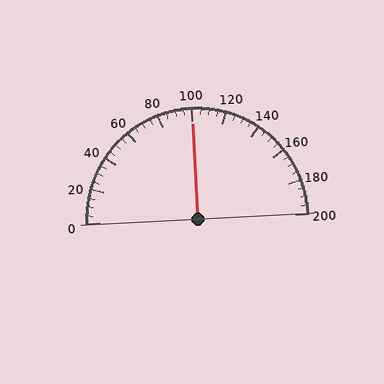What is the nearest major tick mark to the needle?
The nearest major tick mark is 100.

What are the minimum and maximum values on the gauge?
The gauge ranges from 0 to 200.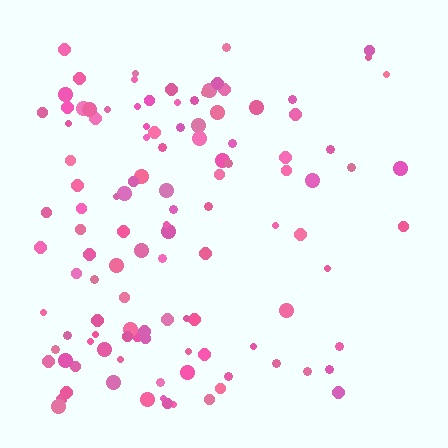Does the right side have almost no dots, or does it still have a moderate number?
Still a moderate number, just noticeably fewer than the left.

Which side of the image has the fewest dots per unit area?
The right.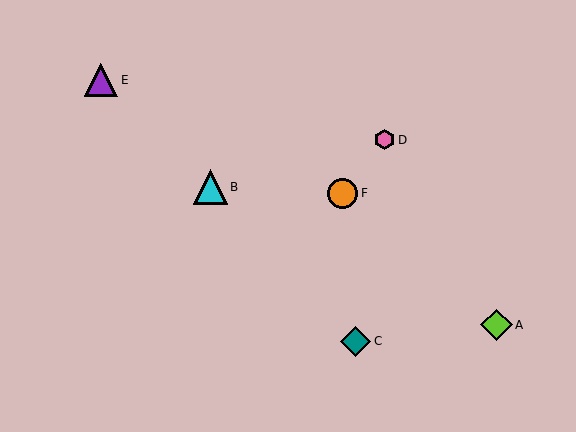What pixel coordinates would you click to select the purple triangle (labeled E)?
Click at (101, 80) to select the purple triangle E.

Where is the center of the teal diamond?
The center of the teal diamond is at (356, 341).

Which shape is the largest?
The cyan triangle (labeled B) is the largest.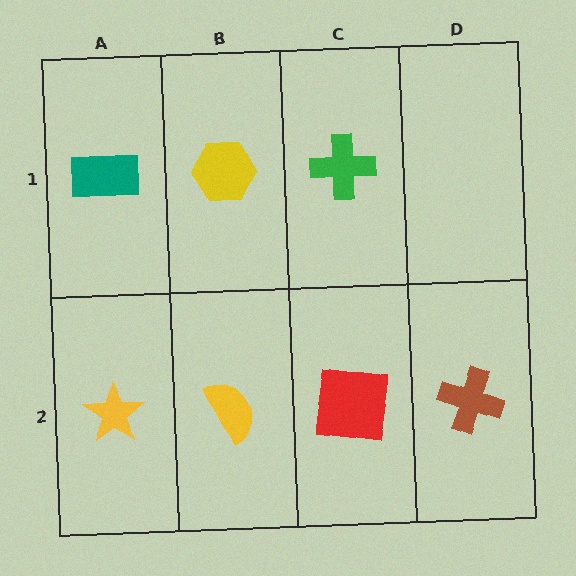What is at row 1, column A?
A teal rectangle.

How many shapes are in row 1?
3 shapes.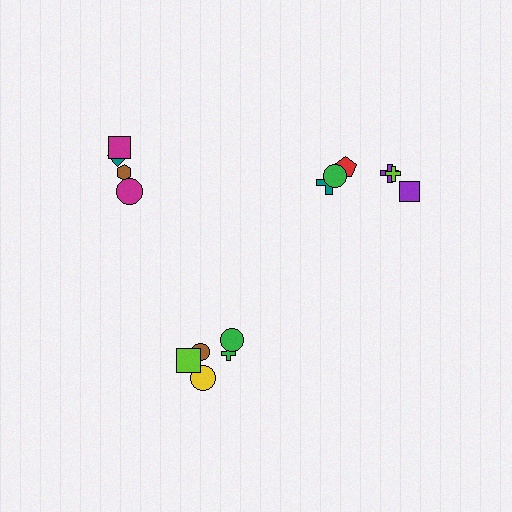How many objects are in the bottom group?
There are 5 objects.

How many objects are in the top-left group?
There are 4 objects.